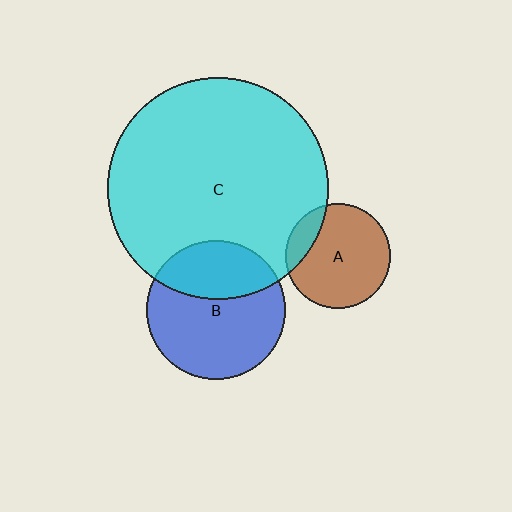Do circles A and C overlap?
Yes.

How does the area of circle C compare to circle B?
Approximately 2.5 times.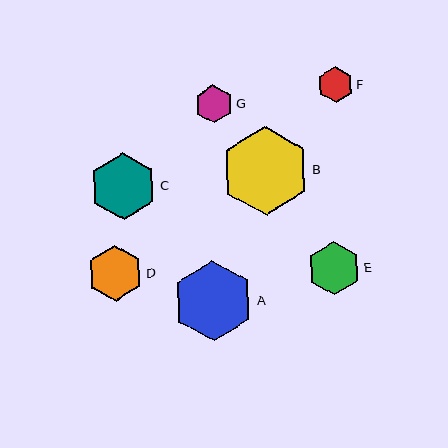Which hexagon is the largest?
Hexagon B is the largest with a size of approximately 88 pixels.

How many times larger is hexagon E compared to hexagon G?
Hexagon E is approximately 1.4 times the size of hexagon G.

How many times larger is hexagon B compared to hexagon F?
Hexagon B is approximately 2.4 times the size of hexagon F.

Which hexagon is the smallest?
Hexagon F is the smallest with a size of approximately 36 pixels.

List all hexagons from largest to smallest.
From largest to smallest: B, A, C, D, E, G, F.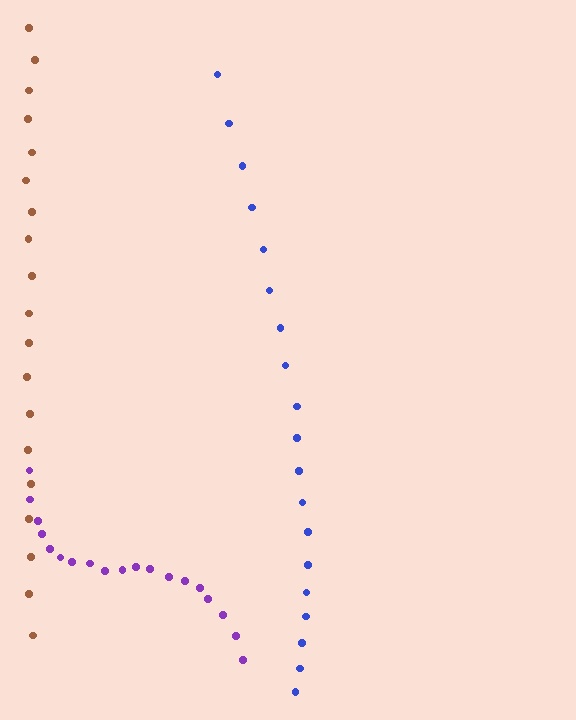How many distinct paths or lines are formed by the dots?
There are 3 distinct paths.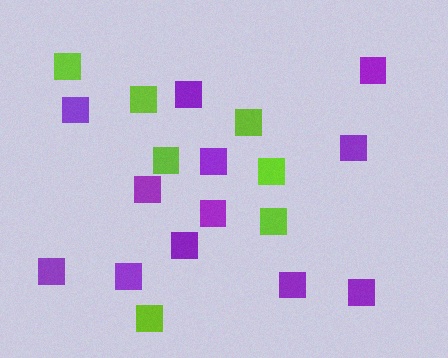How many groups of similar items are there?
There are 2 groups: one group of purple squares (12) and one group of lime squares (7).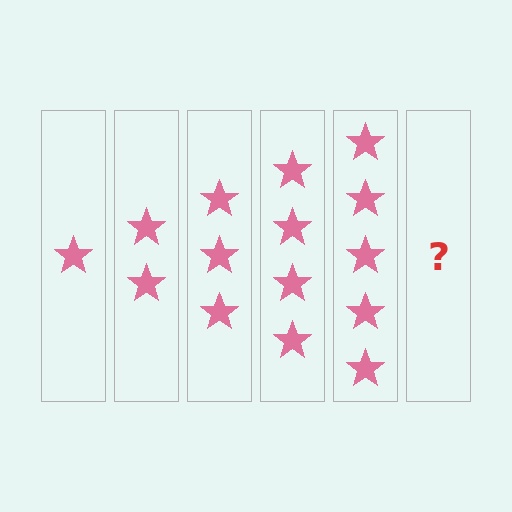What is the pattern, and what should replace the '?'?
The pattern is that each step adds one more star. The '?' should be 6 stars.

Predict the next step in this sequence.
The next step is 6 stars.